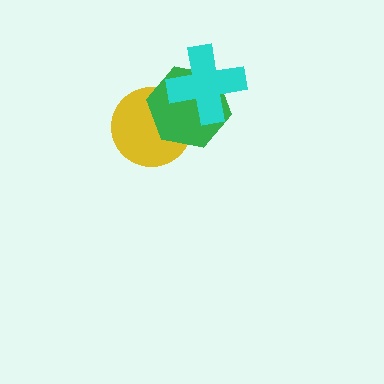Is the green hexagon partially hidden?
Yes, it is partially covered by another shape.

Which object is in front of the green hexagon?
The cyan cross is in front of the green hexagon.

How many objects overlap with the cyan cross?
2 objects overlap with the cyan cross.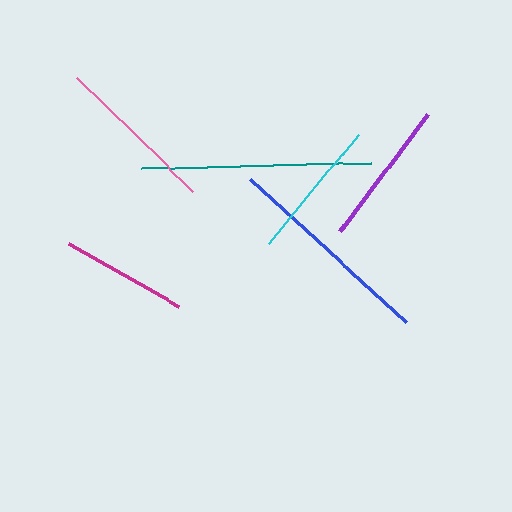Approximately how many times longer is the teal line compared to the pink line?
The teal line is approximately 1.4 times the length of the pink line.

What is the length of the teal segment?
The teal segment is approximately 229 pixels long.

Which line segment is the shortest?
The magenta line is the shortest at approximately 126 pixels.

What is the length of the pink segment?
The pink segment is approximately 163 pixels long.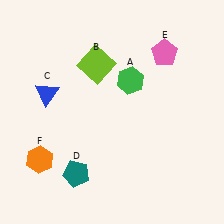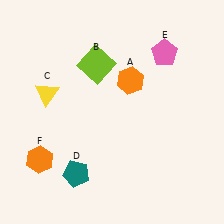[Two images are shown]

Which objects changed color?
A changed from green to orange. C changed from blue to yellow.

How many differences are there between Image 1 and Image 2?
There are 2 differences between the two images.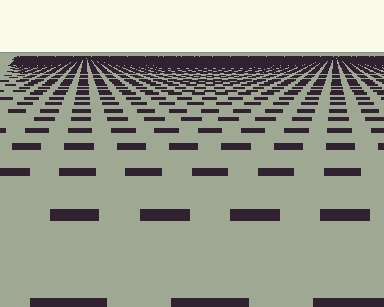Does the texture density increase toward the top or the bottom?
Density increases toward the top.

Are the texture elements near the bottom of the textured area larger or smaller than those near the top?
Larger. Near the bottom, elements are closer to the viewer and appear at a bigger on-screen size.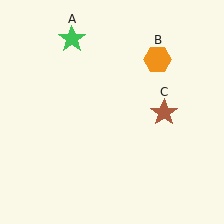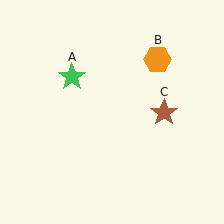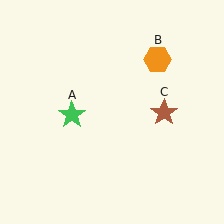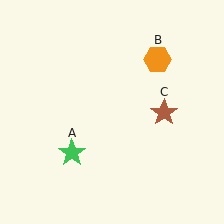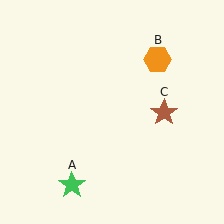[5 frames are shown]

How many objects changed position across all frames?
1 object changed position: green star (object A).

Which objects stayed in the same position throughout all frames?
Orange hexagon (object B) and brown star (object C) remained stationary.